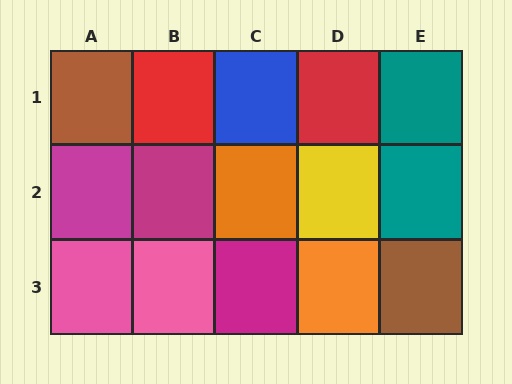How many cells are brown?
2 cells are brown.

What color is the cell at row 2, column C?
Orange.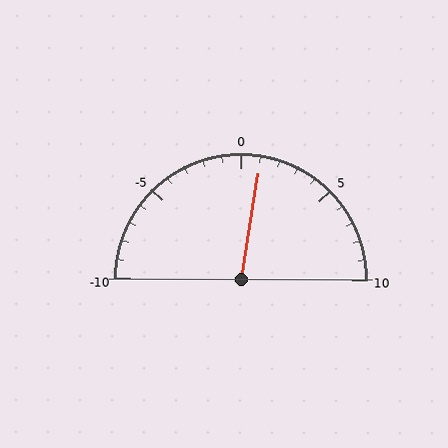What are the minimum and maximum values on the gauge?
The gauge ranges from -10 to 10.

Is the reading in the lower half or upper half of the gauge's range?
The reading is in the upper half of the range (-10 to 10).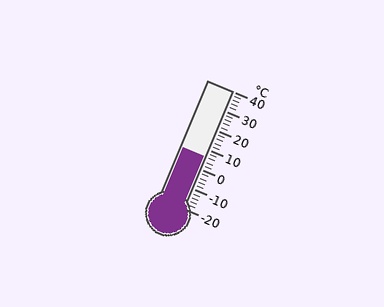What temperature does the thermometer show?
The thermometer shows approximately 6°C.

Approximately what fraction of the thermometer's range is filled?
The thermometer is filled to approximately 45% of its range.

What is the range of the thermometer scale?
The thermometer scale ranges from -20°C to 40°C.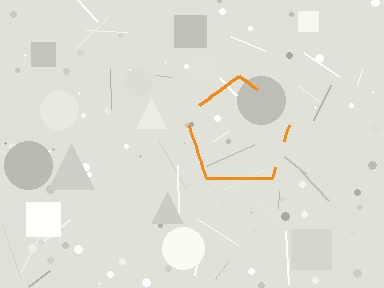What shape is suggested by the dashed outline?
The dashed outline suggests a pentagon.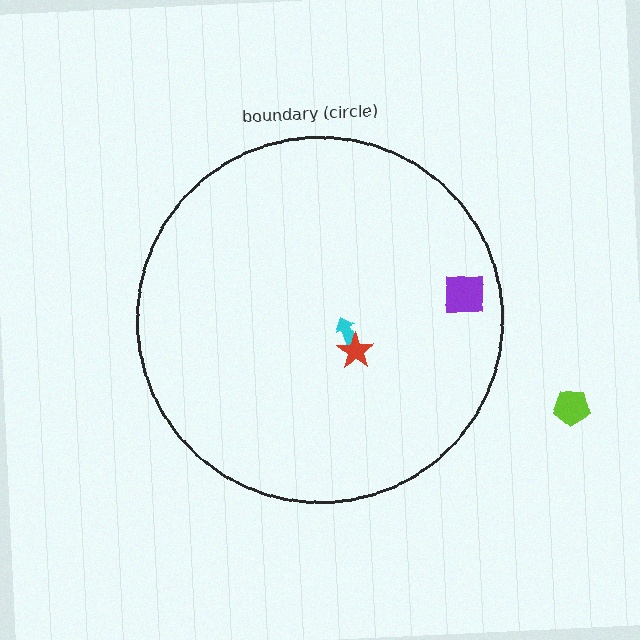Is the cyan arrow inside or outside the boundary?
Inside.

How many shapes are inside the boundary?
3 inside, 1 outside.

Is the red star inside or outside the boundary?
Inside.